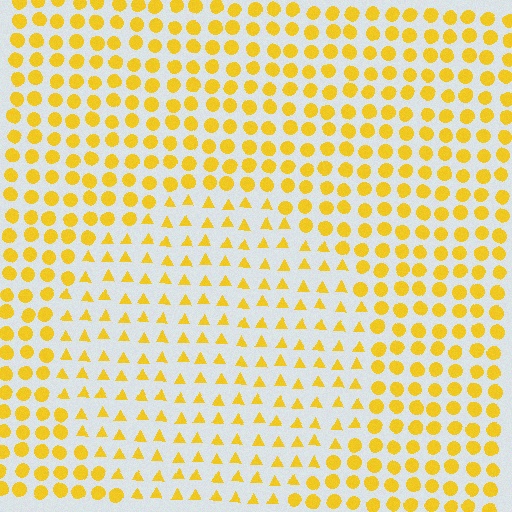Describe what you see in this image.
The image is filled with small yellow elements arranged in a uniform grid. A circle-shaped region contains triangles, while the surrounding area contains circles. The boundary is defined purely by the change in element shape.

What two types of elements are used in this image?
The image uses triangles inside the circle region and circles outside it.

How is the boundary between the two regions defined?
The boundary is defined by a change in element shape: triangles inside vs. circles outside. All elements share the same color and spacing.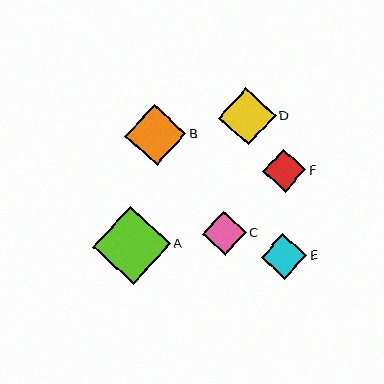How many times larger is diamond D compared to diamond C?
Diamond D is approximately 1.3 times the size of diamond C.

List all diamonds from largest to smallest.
From largest to smallest: A, B, D, E, C, F.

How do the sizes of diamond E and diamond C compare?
Diamond E and diamond C are approximately the same size.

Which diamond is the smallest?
Diamond F is the smallest with a size of approximately 43 pixels.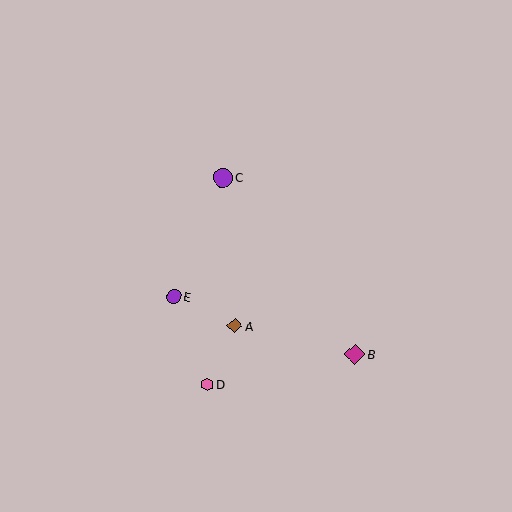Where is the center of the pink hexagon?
The center of the pink hexagon is at (207, 385).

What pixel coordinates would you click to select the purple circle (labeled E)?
Click at (174, 297) to select the purple circle E.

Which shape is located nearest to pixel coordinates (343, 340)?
The magenta diamond (labeled B) at (355, 354) is nearest to that location.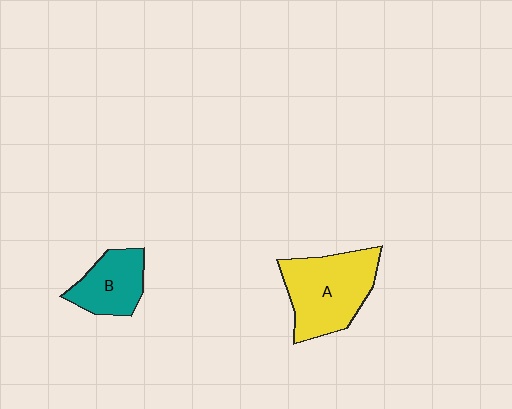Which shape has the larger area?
Shape A (yellow).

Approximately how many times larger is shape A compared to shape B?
Approximately 1.7 times.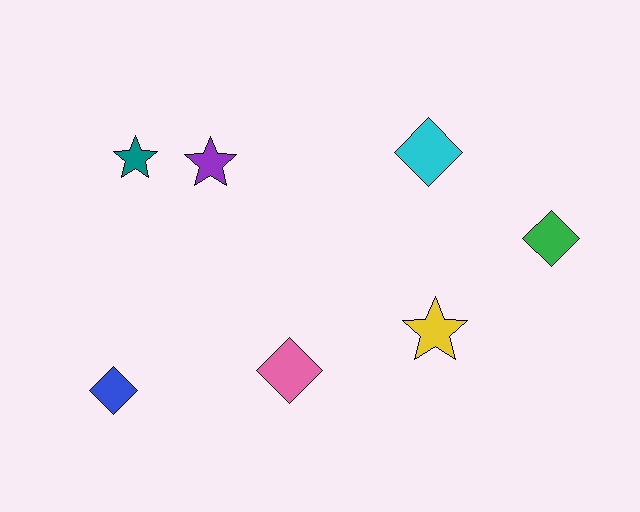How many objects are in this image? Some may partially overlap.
There are 7 objects.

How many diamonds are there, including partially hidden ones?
There are 4 diamonds.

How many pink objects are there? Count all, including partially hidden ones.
There is 1 pink object.